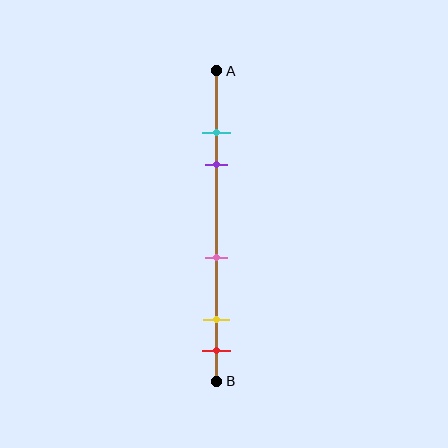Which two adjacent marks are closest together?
The cyan and purple marks are the closest adjacent pair.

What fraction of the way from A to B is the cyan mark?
The cyan mark is approximately 20% (0.2) of the way from A to B.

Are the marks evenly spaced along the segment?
No, the marks are not evenly spaced.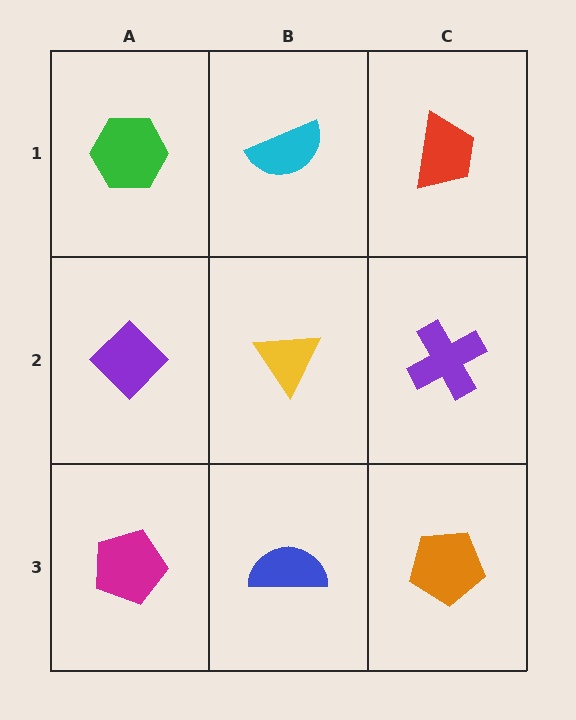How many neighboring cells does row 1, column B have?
3.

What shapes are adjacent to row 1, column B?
A yellow triangle (row 2, column B), a green hexagon (row 1, column A), a red trapezoid (row 1, column C).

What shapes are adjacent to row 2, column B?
A cyan semicircle (row 1, column B), a blue semicircle (row 3, column B), a purple diamond (row 2, column A), a purple cross (row 2, column C).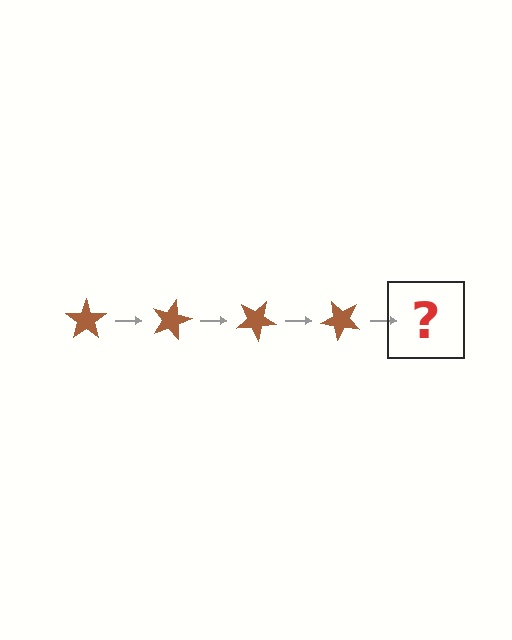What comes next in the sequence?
The next element should be a brown star rotated 60 degrees.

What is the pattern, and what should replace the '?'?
The pattern is that the star rotates 15 degrees each step. The '?' should be a brown star rotated 60 degrees.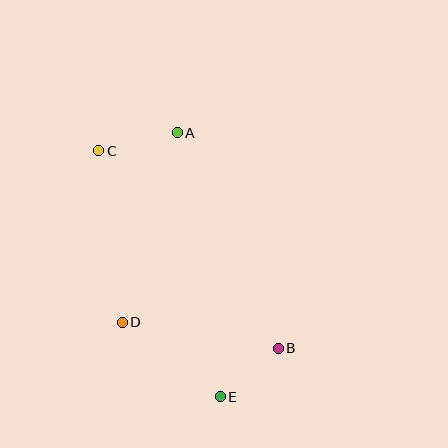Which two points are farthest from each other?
Points C and E are farthest from each other.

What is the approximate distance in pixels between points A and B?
The distance between A and B is approximately 238 pixels.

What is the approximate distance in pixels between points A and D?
The distance between A and D is approximately 197 pixels.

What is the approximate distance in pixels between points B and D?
The distance between B and D is approximately 159 pixels.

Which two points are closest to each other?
Points B and E are closest to each other.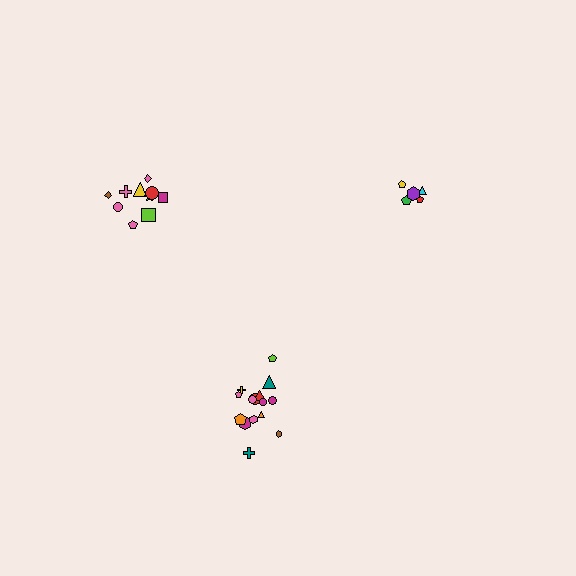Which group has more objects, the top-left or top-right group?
The top-left group.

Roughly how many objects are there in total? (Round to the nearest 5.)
Roughly 30 objects in total.